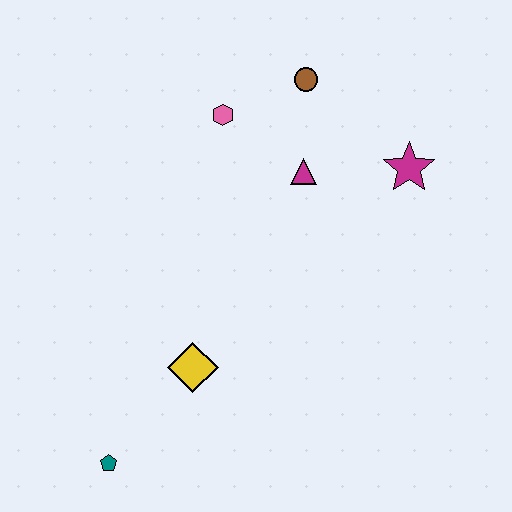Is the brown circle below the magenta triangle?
No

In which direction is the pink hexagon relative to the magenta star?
The pink hexagon is to the left of the magenta star.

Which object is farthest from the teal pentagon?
The brown circle is farthest from the teal pentagon.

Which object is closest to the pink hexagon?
The brown circle is closest to the pink hexagon.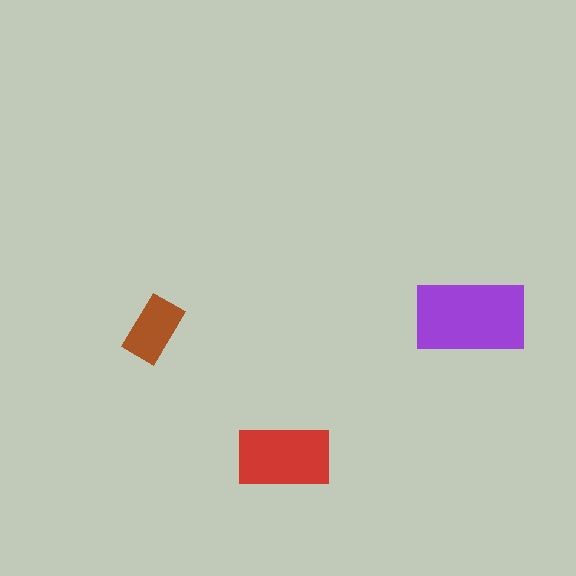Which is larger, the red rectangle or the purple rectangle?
The purple one.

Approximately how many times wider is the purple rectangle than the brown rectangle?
About 1.5 times wider.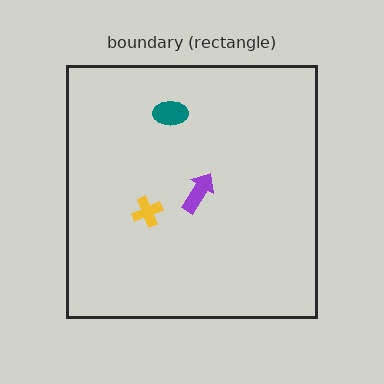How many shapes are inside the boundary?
3 inside, 0 outside.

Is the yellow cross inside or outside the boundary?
Inside.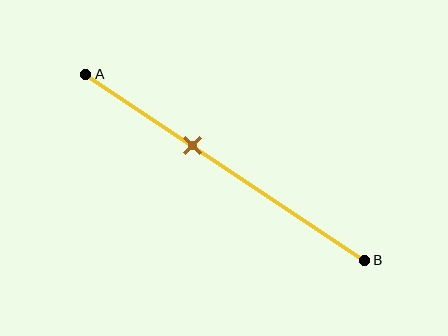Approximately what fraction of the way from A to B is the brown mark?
The brown mark is approximately 40% of the way from A to B.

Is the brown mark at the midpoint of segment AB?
No, the mark is at about 40% from A, not at the 50% midpoint.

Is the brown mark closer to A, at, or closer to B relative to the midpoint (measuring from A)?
The brown mark is closer to point A than the midpoint of segment AB.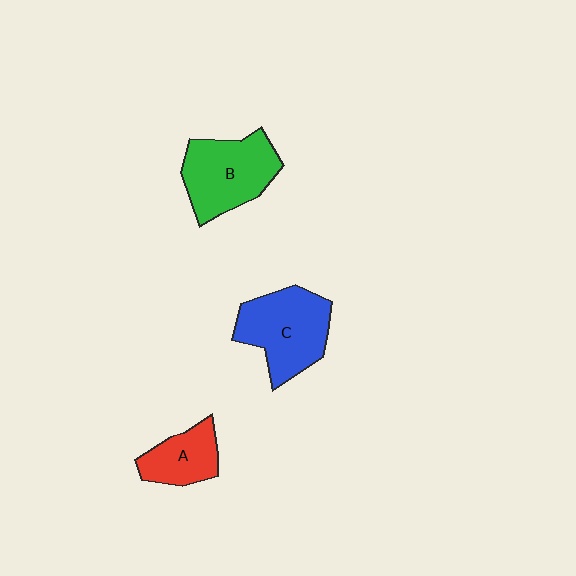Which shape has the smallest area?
Shape A (red).